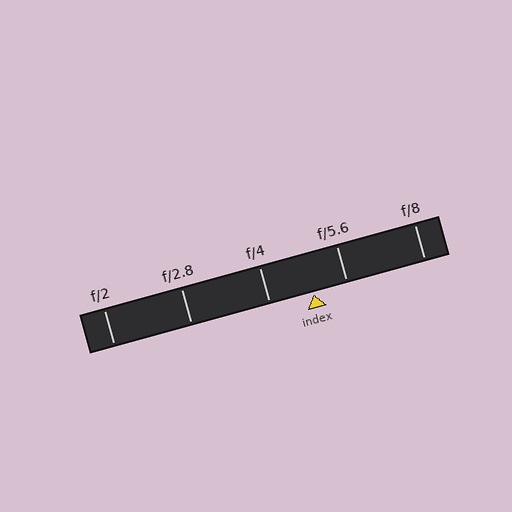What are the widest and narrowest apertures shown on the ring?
The widest aperture shown is f/2 and the narrowest is f/8.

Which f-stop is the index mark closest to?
The index mark is closest to f/5.6.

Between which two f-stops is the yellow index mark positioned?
The index mark is between f/4 and f/5.6.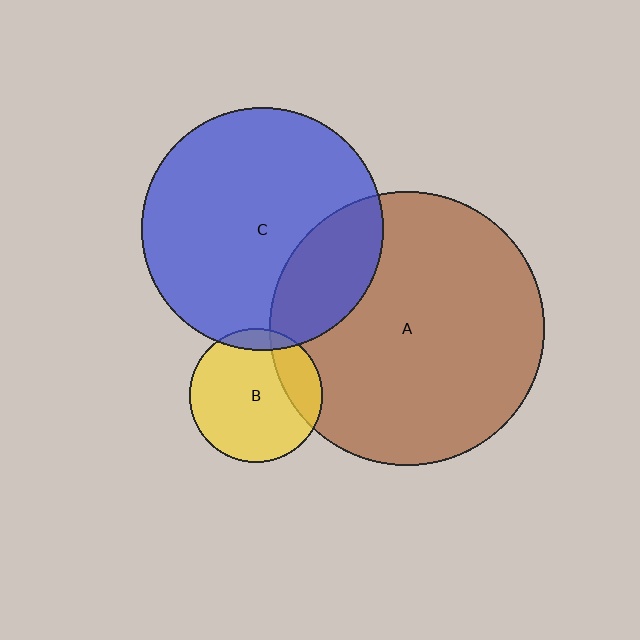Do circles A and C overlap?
Yes.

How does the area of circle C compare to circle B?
Approximately 3.3 times.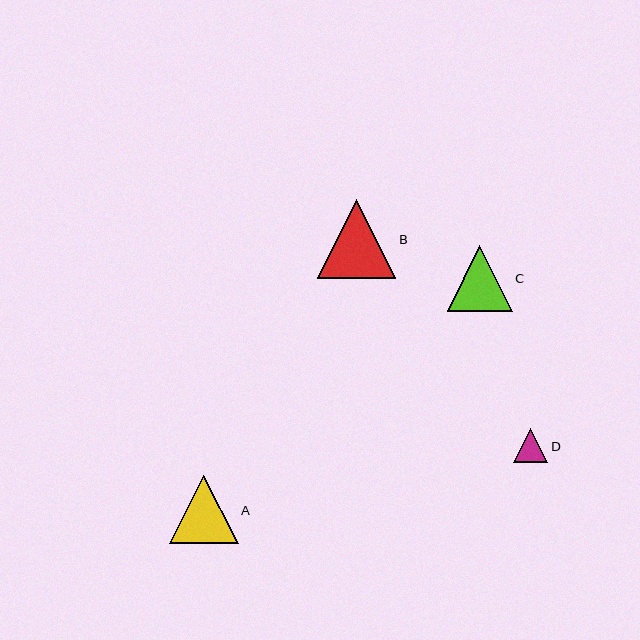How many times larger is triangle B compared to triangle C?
Triangle B is approximately 1.2 times the size of triangle C.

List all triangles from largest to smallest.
From largest to smallest: B, A, C, D.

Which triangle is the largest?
Triangle B is the largest with a size of approximately 79 pixels.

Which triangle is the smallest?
Triangle D is the smallest with a size of approximately 34 pixels.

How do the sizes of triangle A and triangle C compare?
Triangle A and triangle C are approximately the same size.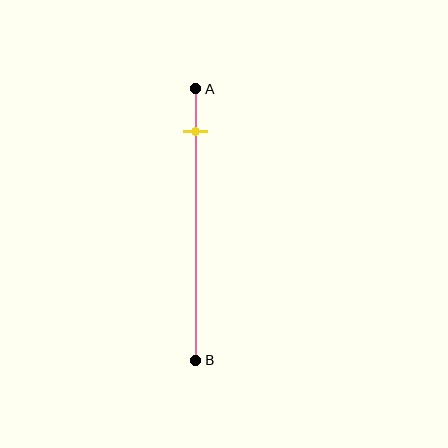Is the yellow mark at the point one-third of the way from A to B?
No, the mark is at about 15% from A, not at the 33% one-third point.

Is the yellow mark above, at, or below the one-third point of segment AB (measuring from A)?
The yellow mark is above the one-third point of segment AB.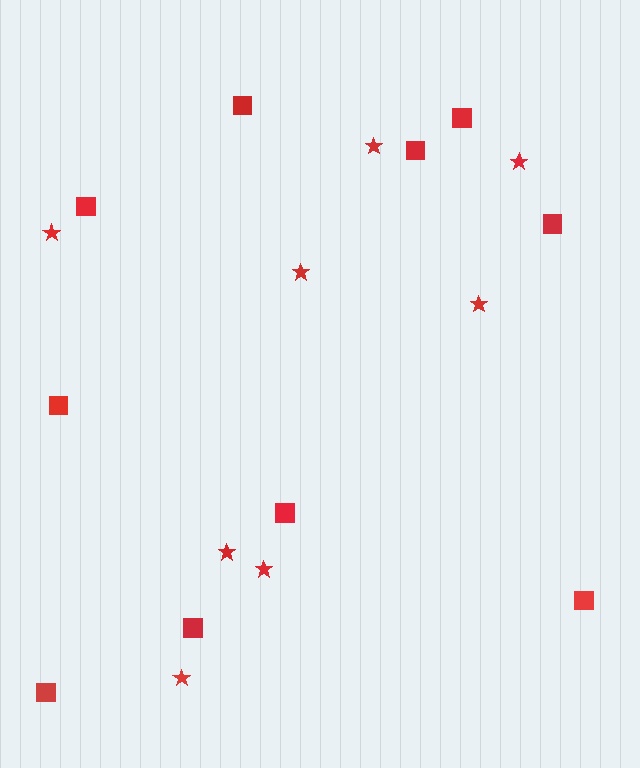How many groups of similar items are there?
There are 2 groups: one group of stars (8) and one group of squares (10).